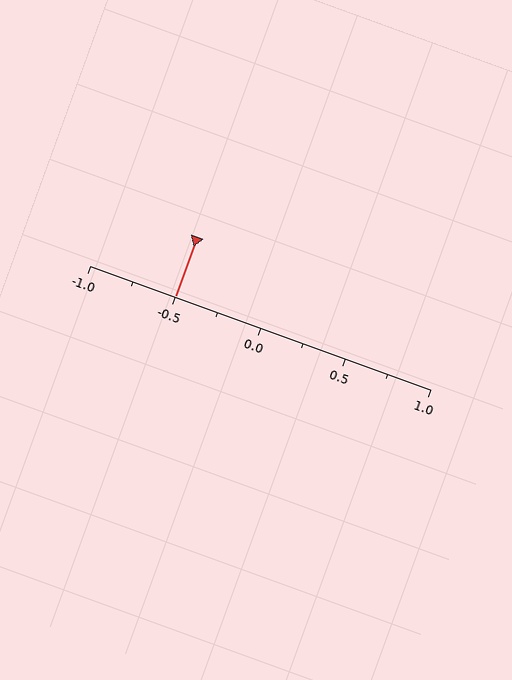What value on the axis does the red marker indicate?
The marker indicates approximately -0.5.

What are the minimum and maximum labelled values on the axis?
The axis runs from -1.0 to 1.0.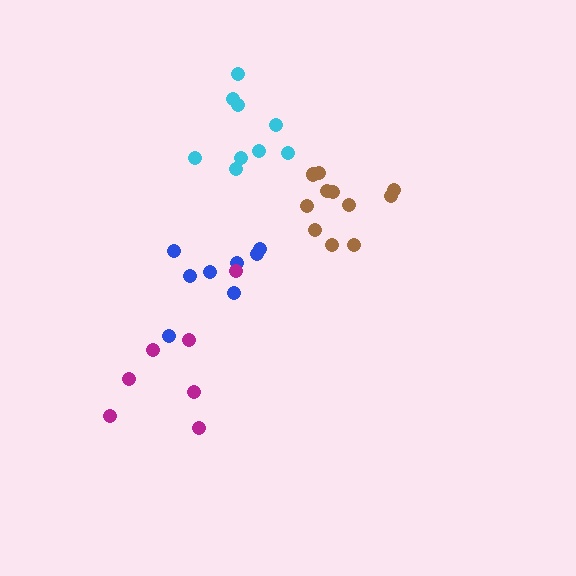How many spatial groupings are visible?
There are 4 spatial groupings.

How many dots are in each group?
Group 1: 8 dots, Group 2: 9 dots, Group 3: 7 dots, Group 4: 11 dots (35 total).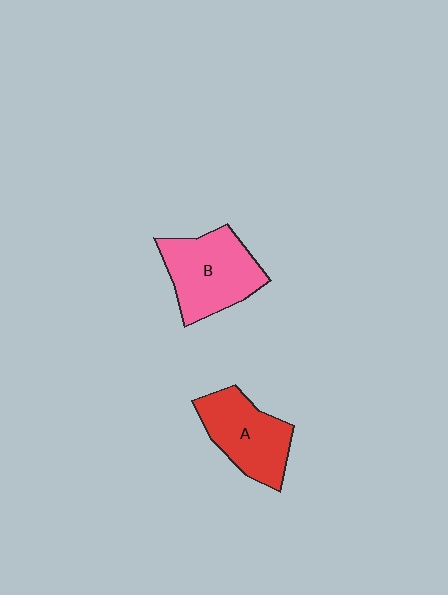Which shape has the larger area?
Shape B (pink).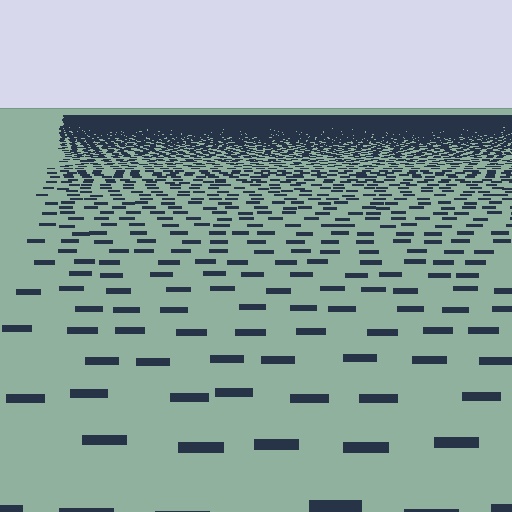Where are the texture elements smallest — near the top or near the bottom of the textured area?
Near the top.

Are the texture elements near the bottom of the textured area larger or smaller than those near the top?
Larger. Near the bottom, elements are closer to the viewer and appear at a bigger on-screen size.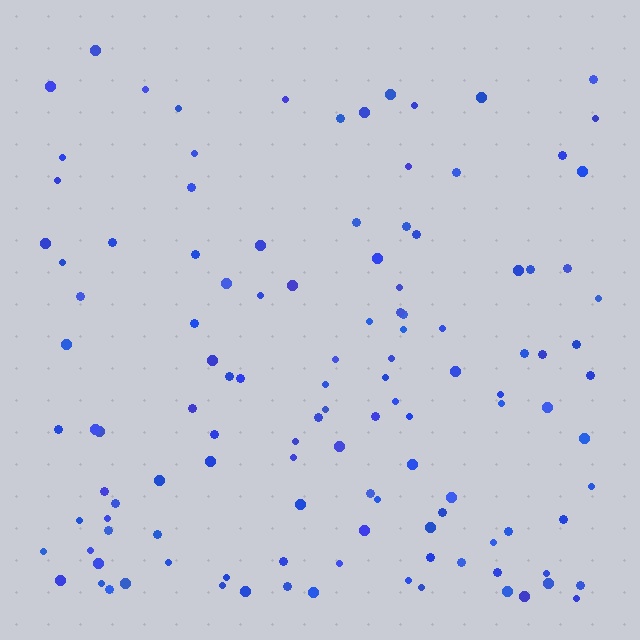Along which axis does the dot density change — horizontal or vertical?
Vertical.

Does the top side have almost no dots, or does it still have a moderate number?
Still a moderate number, just noticeably fewer than the bottom.